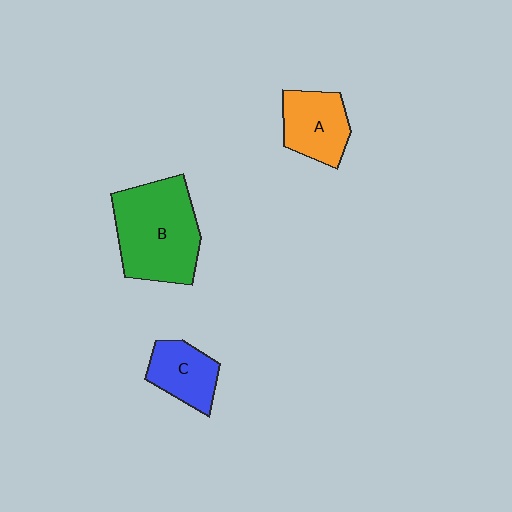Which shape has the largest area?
Shape B (green).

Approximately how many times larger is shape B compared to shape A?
Approximately 1.8 times.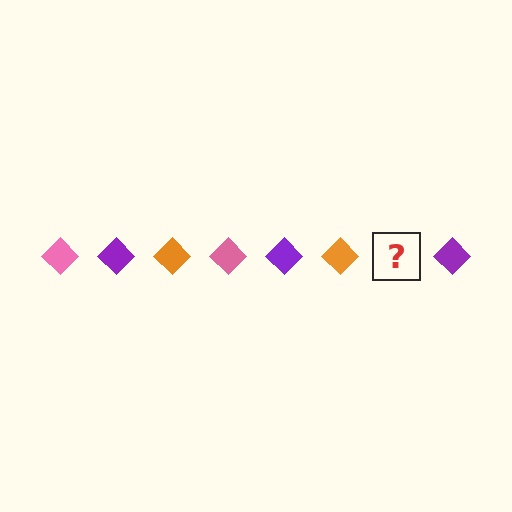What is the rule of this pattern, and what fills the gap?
The rule is that the pattern cycles through pink, purple, orange diamonds. The gap should be filled with a pink diamond.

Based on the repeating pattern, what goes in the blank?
The blank should be a pink diamond.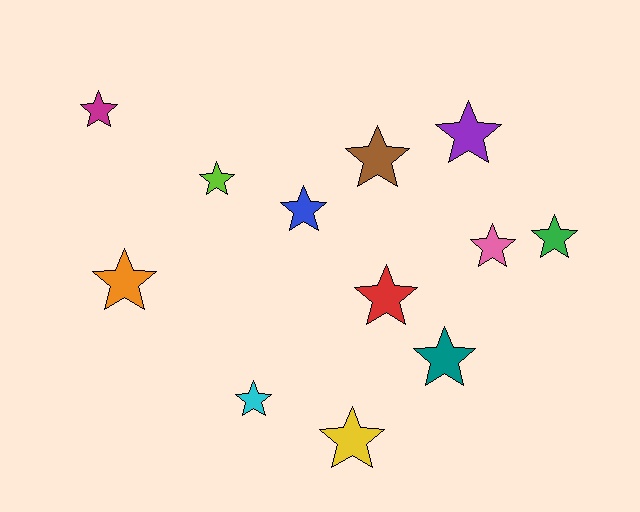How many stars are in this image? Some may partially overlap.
There are 12 stars.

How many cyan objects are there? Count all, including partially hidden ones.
There is 1 cyan object.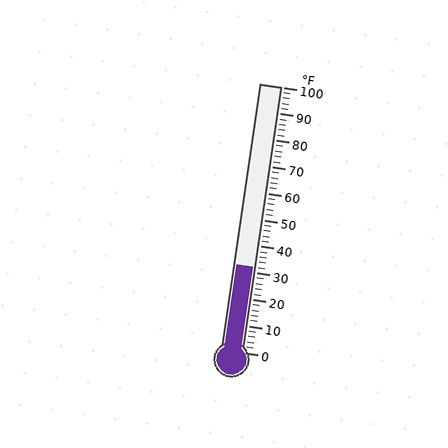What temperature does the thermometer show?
The thermometer shows approximately 32°F.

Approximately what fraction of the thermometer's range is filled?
The thermometer is filled to approximately 30% of its range.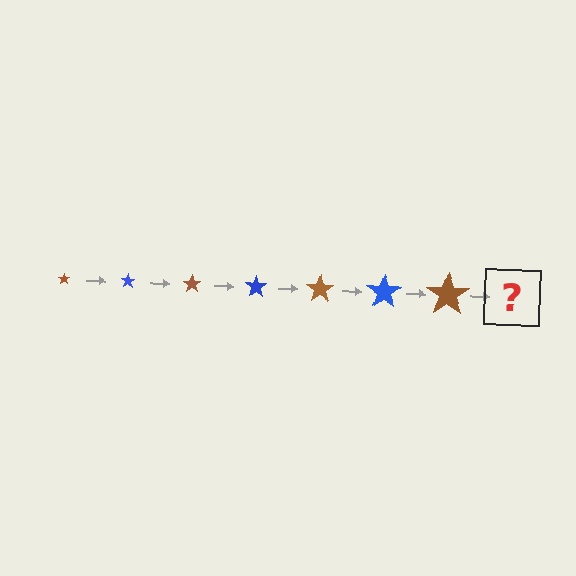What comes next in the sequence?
The next element should be a blue star, larger than the previous one.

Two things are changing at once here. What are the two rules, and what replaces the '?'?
The two rules are that the star grows larger each step and the color cycles through brown and blue. The '?' should be a blue star, larger than the previous one.